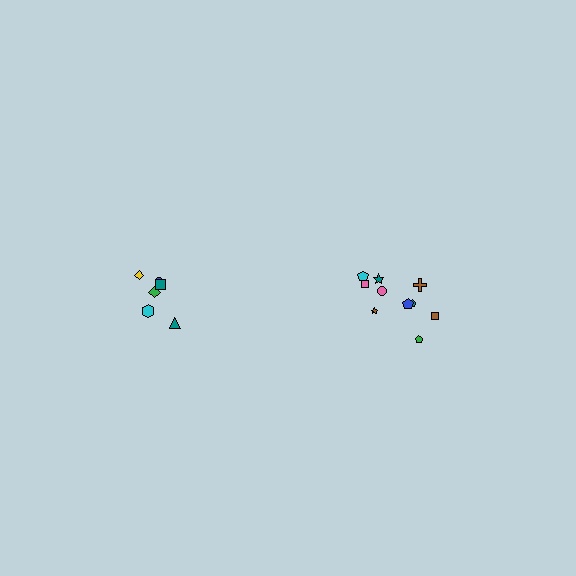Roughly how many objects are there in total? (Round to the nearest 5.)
Roughly 15 objects in total.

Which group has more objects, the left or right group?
The right group.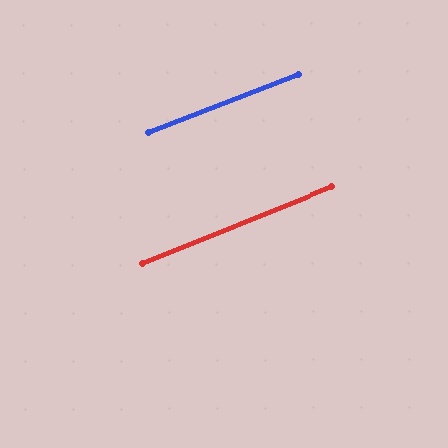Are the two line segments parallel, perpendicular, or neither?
Parallel — their directions differ by only 1.0°.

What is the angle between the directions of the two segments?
Approximately 1 degree.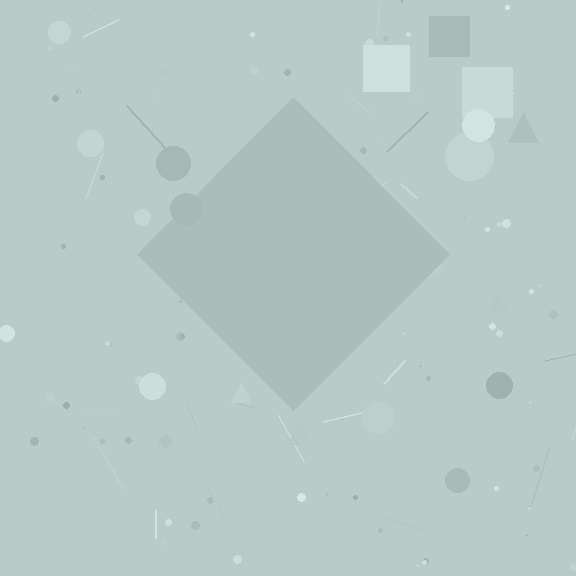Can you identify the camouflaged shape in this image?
The camouflaged shape is a diamond.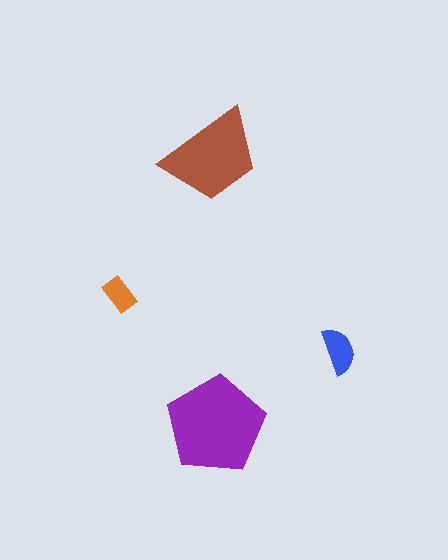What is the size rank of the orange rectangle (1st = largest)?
4th.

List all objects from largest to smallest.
The purple pentagon, the brown trapezoid, the blue semicircle, the orange rectangle.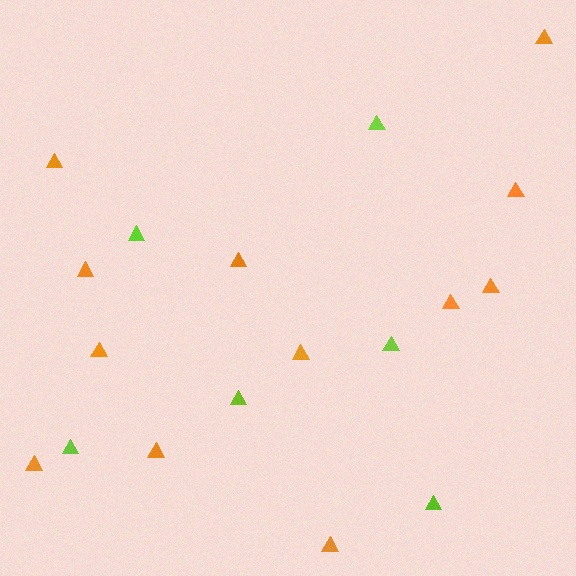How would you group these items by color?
There are 2 groups: one group of orange triangles (12) and one group of lime triangles (6).